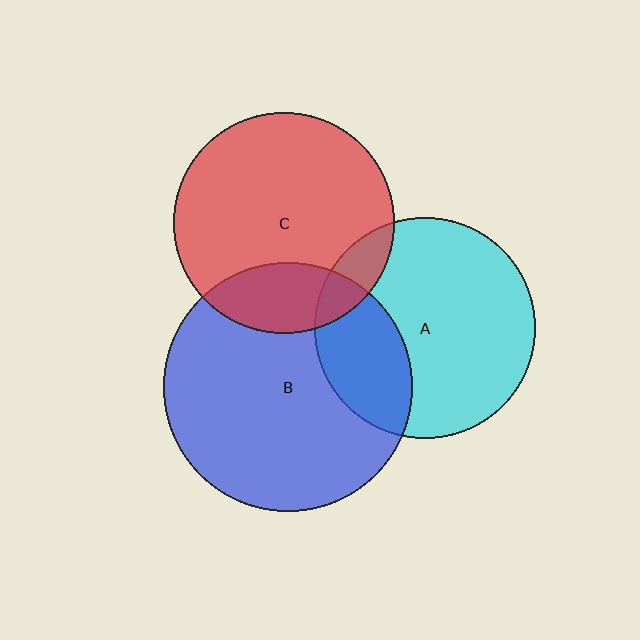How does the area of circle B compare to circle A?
Approximately 1.3 times.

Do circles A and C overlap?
Yes.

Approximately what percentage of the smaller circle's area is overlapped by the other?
Approximately 10%.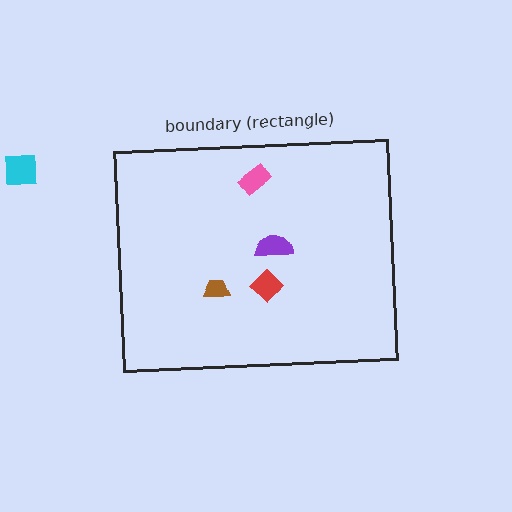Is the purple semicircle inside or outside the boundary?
Inside.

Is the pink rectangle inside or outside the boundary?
Inside.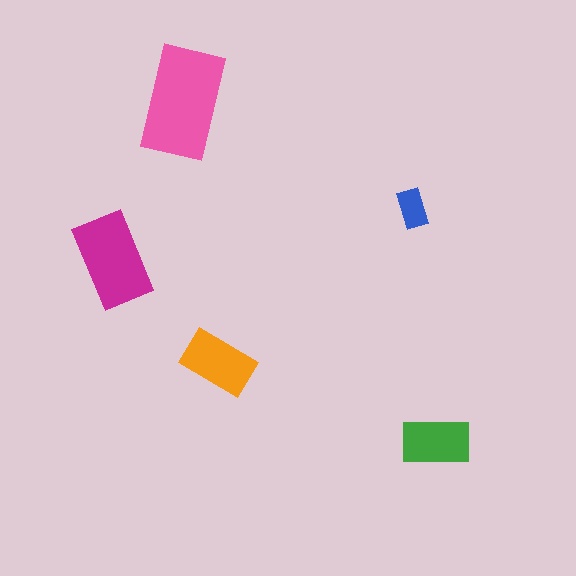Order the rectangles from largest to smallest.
the pink one, the magenta one, the orange one, the green one, the blue one.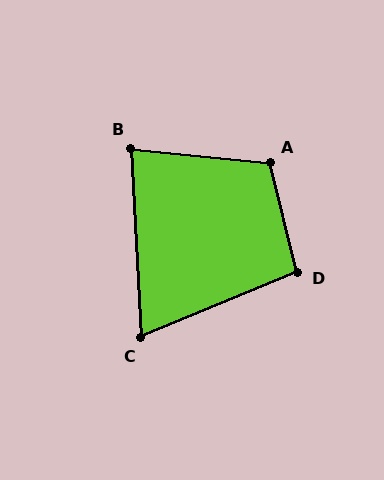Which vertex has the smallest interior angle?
C, at approximately 71 degrees.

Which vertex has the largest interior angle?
A, at approximately 109 degrees.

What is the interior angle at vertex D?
Approximately 99 degrees (obtuse).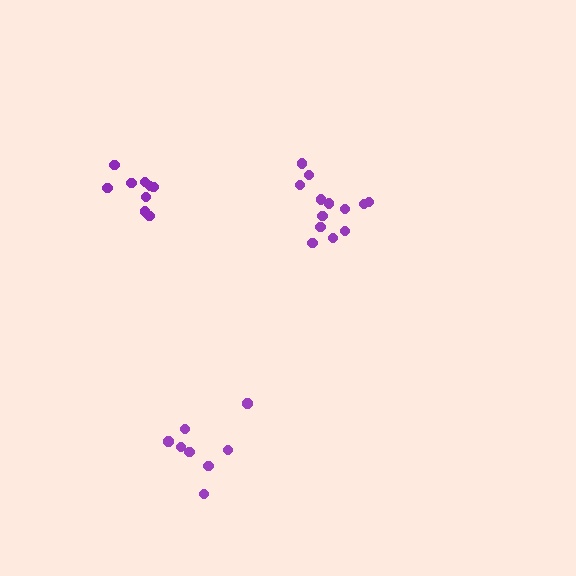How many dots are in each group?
Group 1: 13 dots, Group 2: 9 dots, Group 3: 8 dots (30 total).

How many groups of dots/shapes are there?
There are 3 groups.